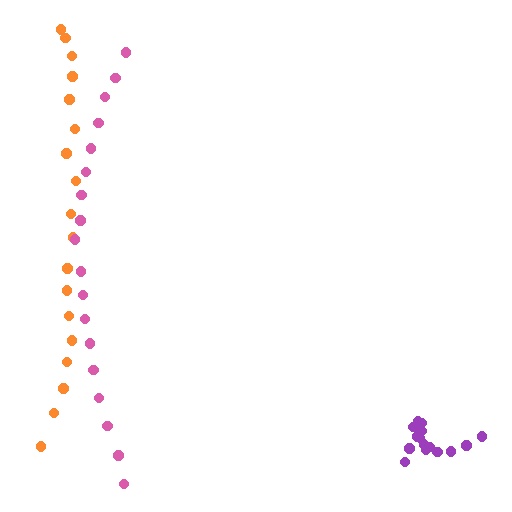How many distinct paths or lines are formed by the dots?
There are 3 distinct paths.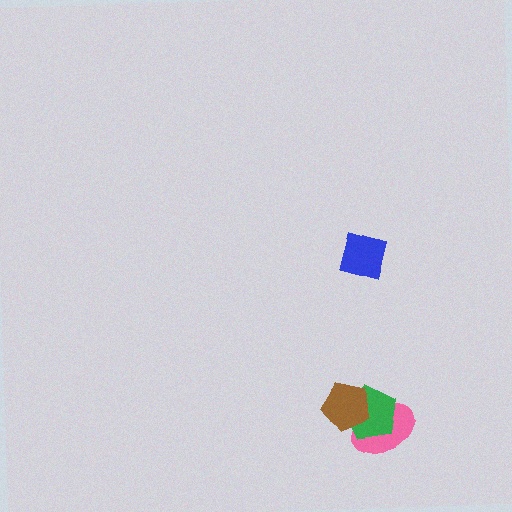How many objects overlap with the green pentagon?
2 objects overlap with the green pentagon.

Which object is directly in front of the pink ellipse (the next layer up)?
The green pentagon is directly in front of the pink ellipse.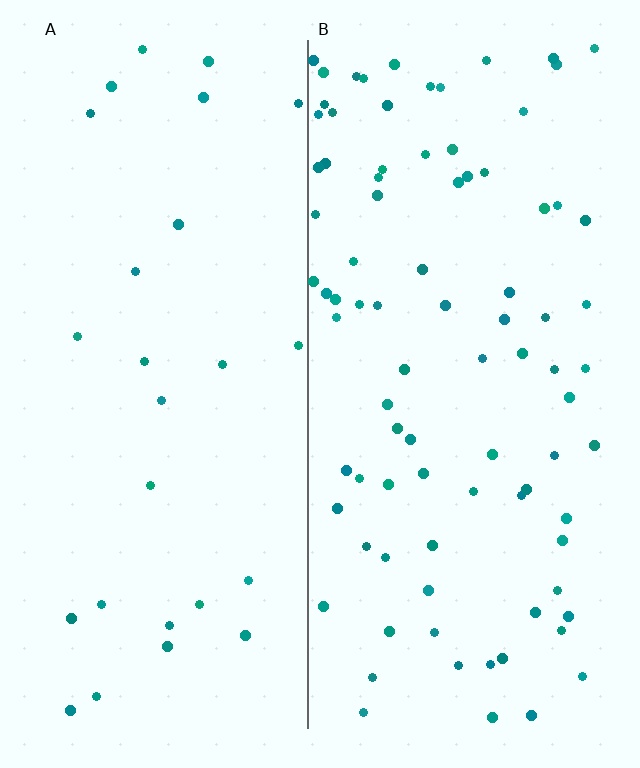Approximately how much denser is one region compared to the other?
Approximately 3.3× — region B over region A.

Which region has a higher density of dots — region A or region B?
B (the right).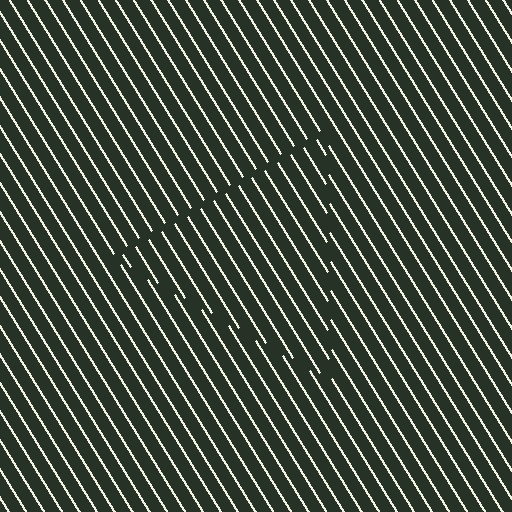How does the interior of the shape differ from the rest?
The interior of the shape contains the same grating, shifted by half a period — the contour is defined by the phase discontinuity where line-ends from the inner and outer gratings abut.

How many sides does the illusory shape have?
3 sides — the line-ends trace a triangle.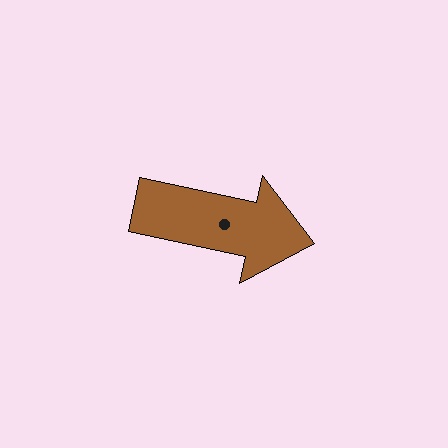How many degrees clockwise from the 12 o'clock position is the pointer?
Approximately 102 degrees.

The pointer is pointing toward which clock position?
Roughly 3 o'clock.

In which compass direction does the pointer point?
East.